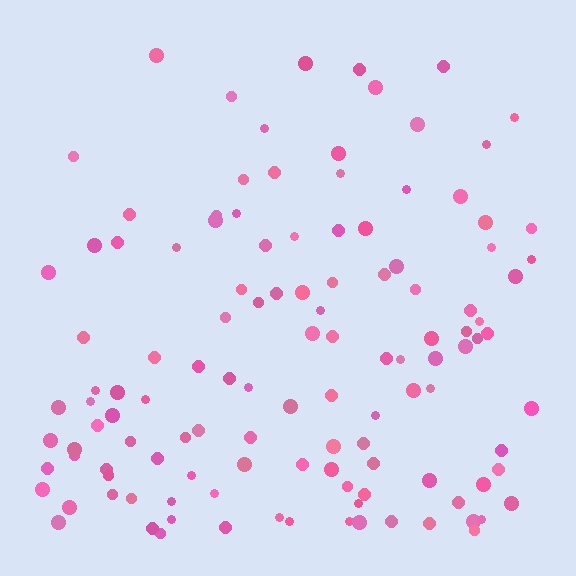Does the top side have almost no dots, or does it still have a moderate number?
Still a moderate number, just noticeably fewer than the bottom.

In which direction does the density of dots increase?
From top to bottom, with the bottom side densest.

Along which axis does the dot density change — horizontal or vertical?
Vertical.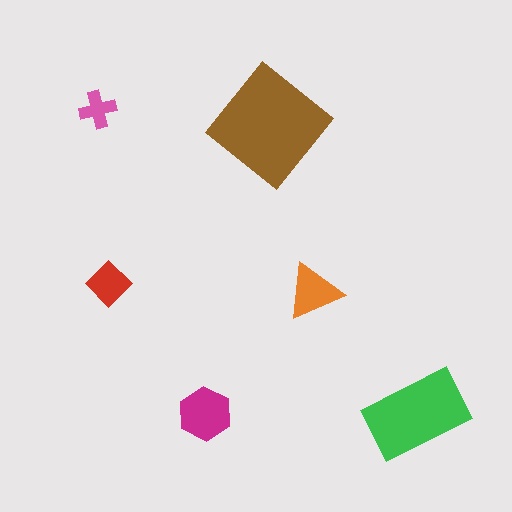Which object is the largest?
The brown diamond.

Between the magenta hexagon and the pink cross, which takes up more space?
The magenta hexagon.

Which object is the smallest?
The pink cross.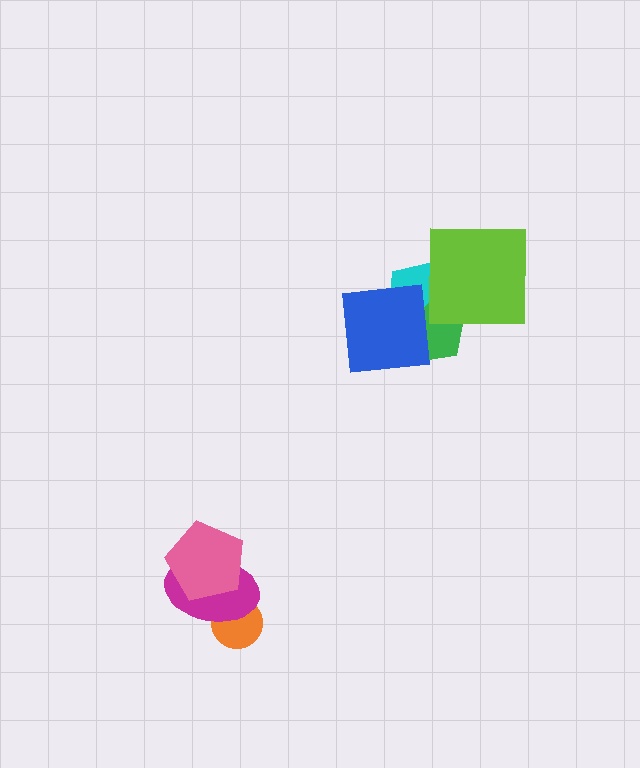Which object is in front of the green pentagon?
The blue square is in front of the green pentagon.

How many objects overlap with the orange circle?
1 object overlaps with the orange circle.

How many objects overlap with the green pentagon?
2 objects overlap with the green pentagon.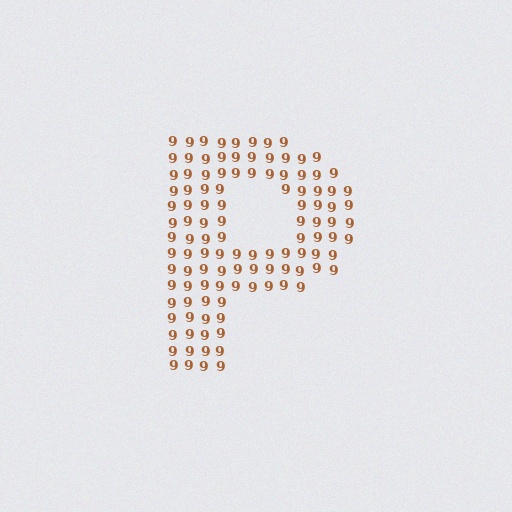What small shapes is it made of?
It is made of small digit 9's.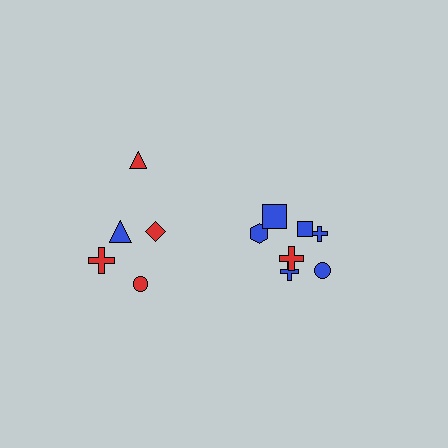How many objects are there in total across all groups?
There are 12 objects.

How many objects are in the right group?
There are 7 objects.